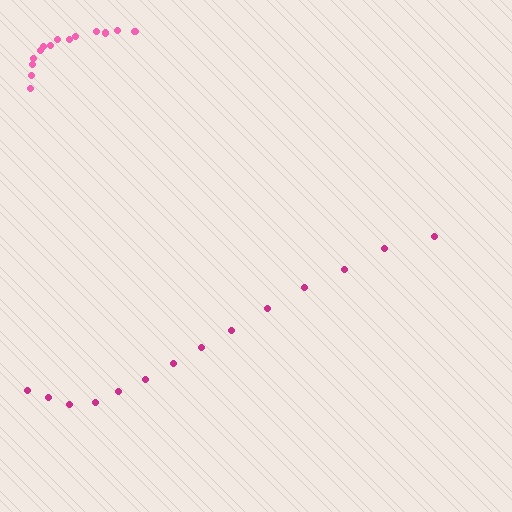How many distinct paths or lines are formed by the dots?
There are 2 distinct paths.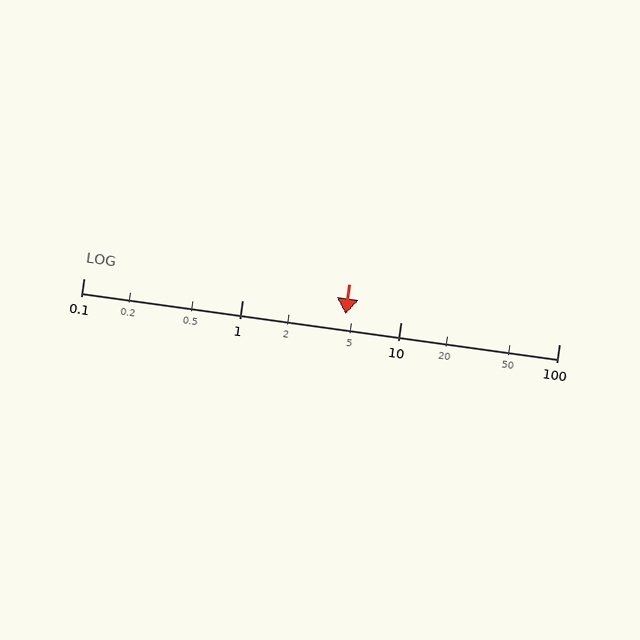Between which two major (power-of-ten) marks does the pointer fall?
The pointer is between 1 and 10.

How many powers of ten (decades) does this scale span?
The scale spans 3 decades, from 0.1 to 100.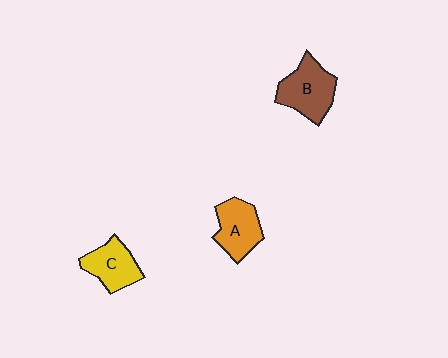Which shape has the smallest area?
Shape C (yellow).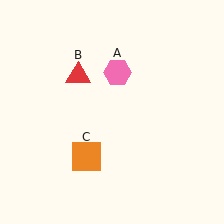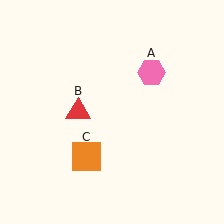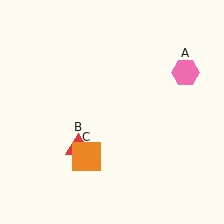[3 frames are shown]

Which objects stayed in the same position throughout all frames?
Orange square (object C) remained stationary.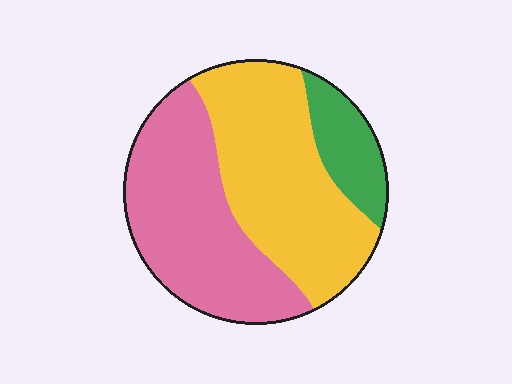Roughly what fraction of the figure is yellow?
Yellow covers roughly 45% of the figure.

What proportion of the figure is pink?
Pink covers 42% of the figure.